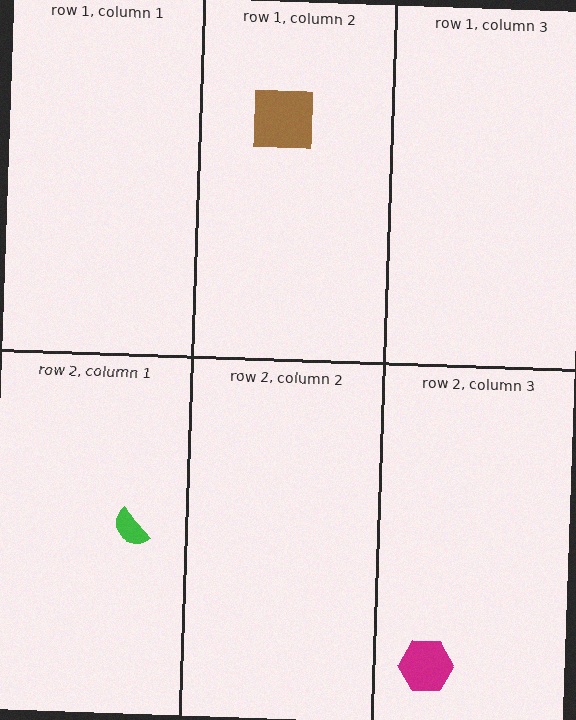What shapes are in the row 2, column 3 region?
The magenta hexagon.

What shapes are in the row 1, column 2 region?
The brown square.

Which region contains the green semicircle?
The row 2, column 1 region.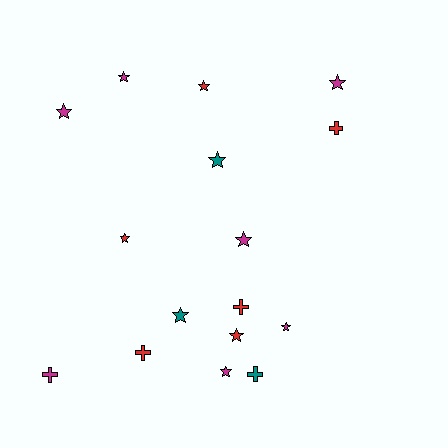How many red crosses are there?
There are 3 red crosses.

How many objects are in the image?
There are 16 objects.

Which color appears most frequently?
Magenta, with 7 objects.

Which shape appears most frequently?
Star, with 11 objects.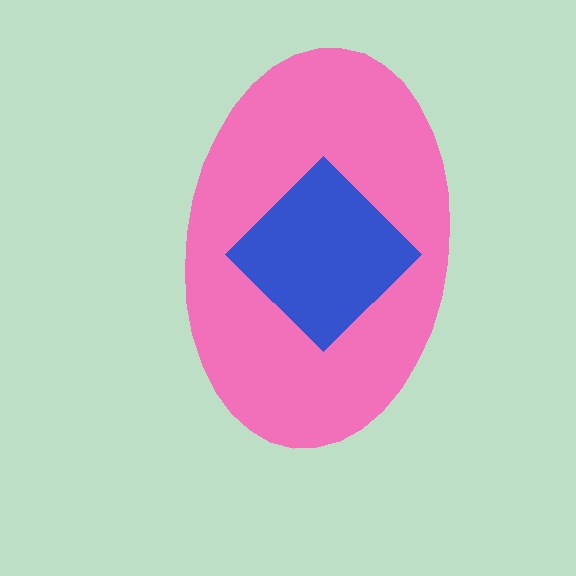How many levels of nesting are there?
2.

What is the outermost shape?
The pink ellipse.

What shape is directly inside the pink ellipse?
The blue diamond.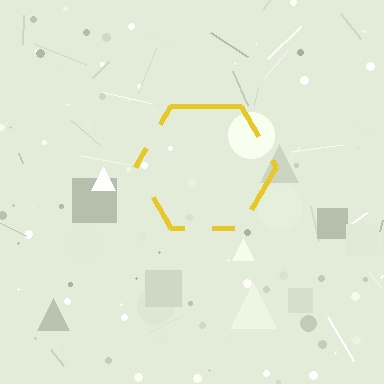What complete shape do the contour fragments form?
The contour fragments form a hexagon.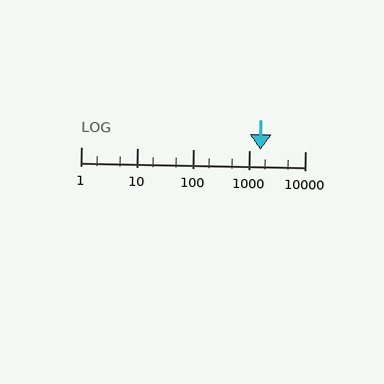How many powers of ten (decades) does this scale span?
The scale spans 4 decades, from 1 to 10000.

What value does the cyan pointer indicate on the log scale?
The pointer indicates approximately 1600.